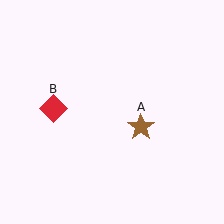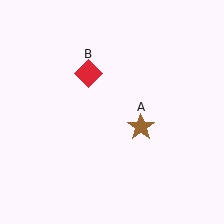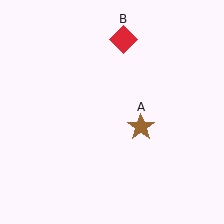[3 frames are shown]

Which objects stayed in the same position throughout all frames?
Brown star (object A) remained stationary.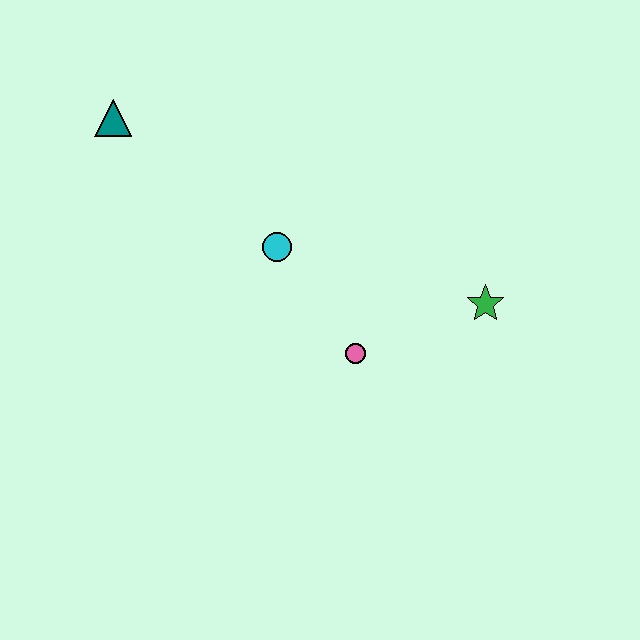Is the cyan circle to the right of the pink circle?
No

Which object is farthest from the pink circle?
The teal triangle is farthest from the pink circle.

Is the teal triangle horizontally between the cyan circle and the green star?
No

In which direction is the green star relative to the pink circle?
The green star is to the right of the pink circle.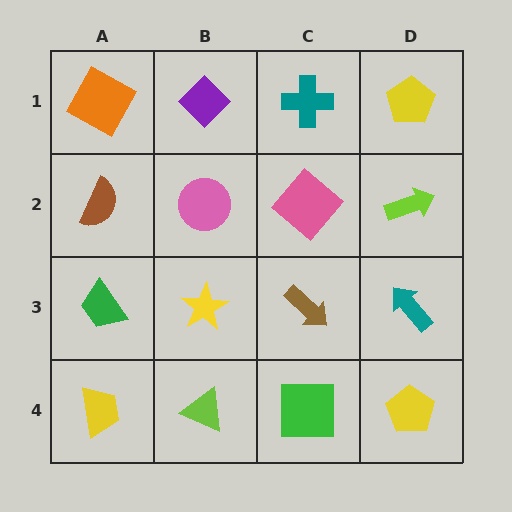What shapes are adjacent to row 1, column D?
A lime arrow (row 2, column D), a teal cross (row 1, column C).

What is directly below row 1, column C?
A pink diamond.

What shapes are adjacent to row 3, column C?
A pink diamond (row 2, column C), a green square (row 4, column C), a yellow star (row 3, column B), a teal arrow (row 3, column D).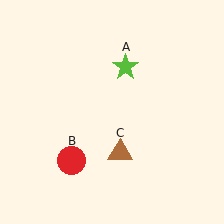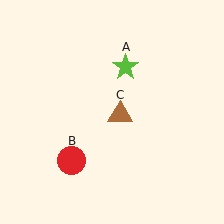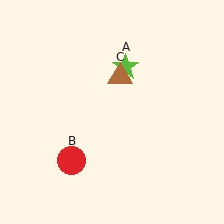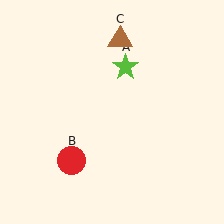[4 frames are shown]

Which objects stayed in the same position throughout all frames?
Lime star (object A) and red circle (object B) remained stationary.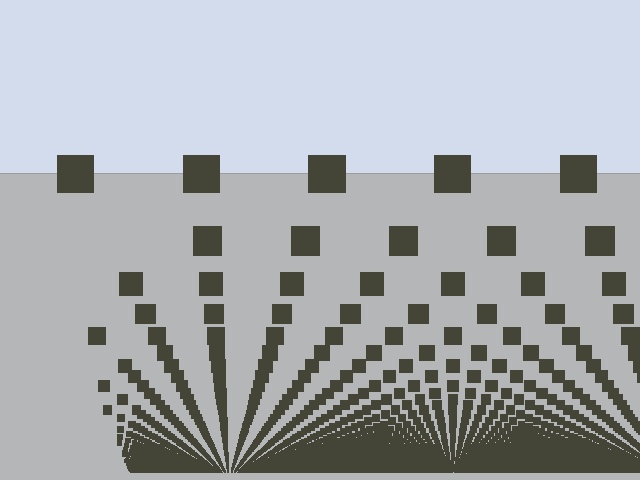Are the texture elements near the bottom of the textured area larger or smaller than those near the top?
Smaller. The gradient is inverted — elements near the bottom are smaller and denser.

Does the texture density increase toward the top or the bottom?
Density increases toward the bottom.